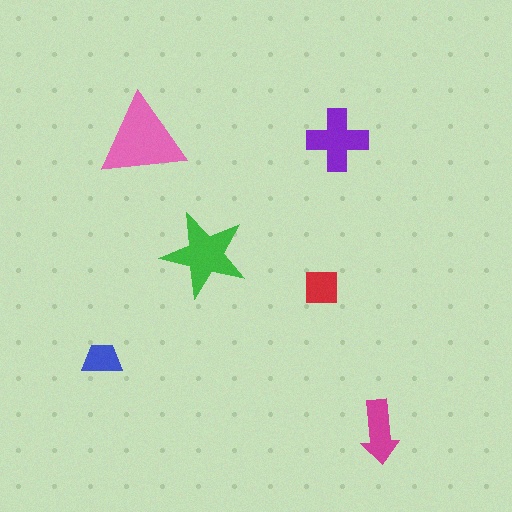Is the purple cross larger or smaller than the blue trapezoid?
Larger.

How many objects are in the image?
There are 6 objects in the image.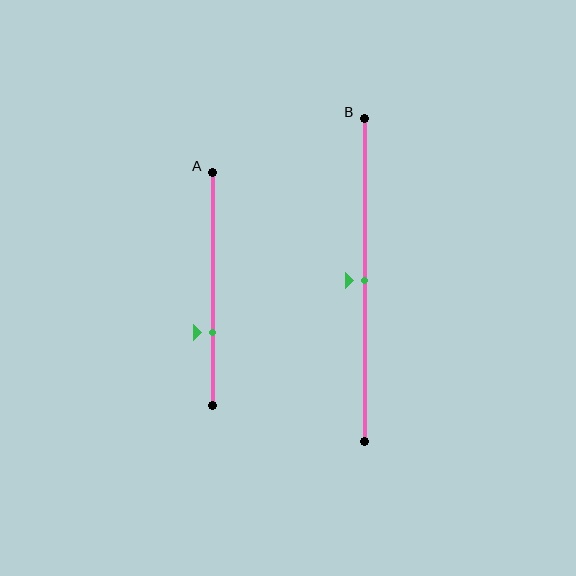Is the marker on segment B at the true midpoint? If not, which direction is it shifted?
Yes, the marker on segment B is at the true midpoint.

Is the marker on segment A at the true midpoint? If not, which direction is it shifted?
No, the marker on segment A is shifted downward by about 19% of the segment length.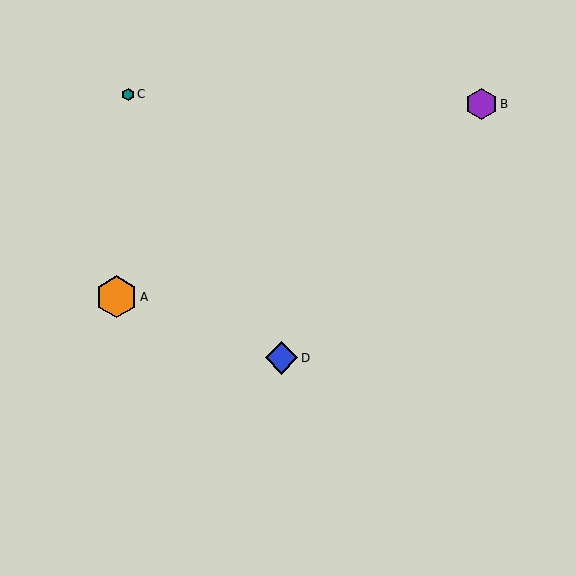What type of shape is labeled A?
Shape A is an orange hexagon.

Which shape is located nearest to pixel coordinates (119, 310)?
The orange hexagon (labeled A) at (117, 297) is nearest to that location.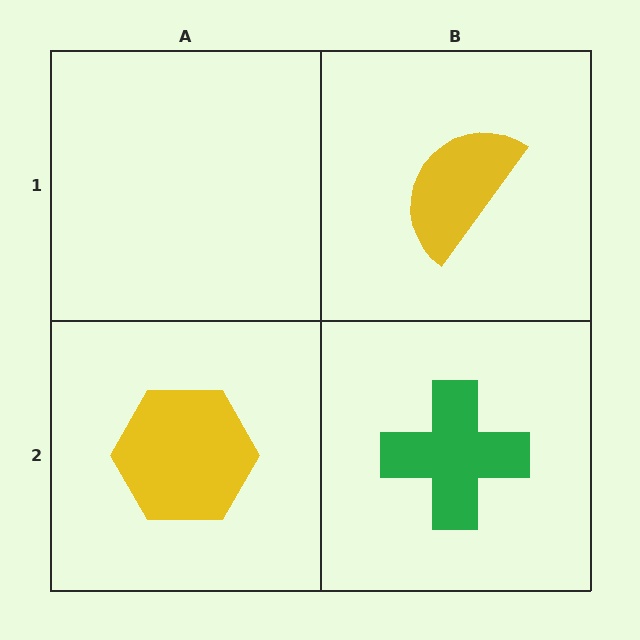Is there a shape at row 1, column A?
No, that cell is empty.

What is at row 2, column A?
A yellow hexagon.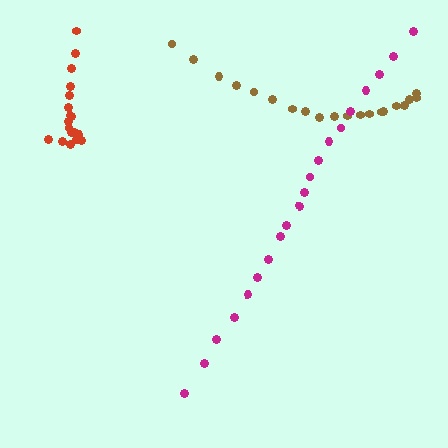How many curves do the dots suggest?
There are 3 distinct paths.